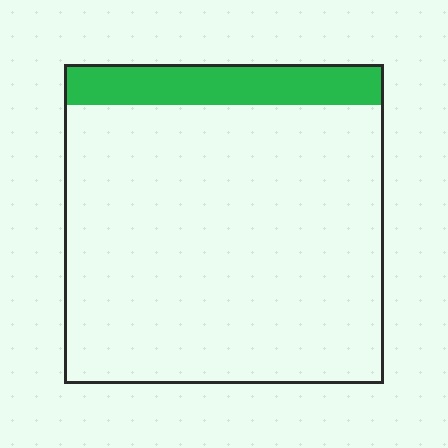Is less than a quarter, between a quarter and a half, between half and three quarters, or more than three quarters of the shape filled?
Less than a quarter.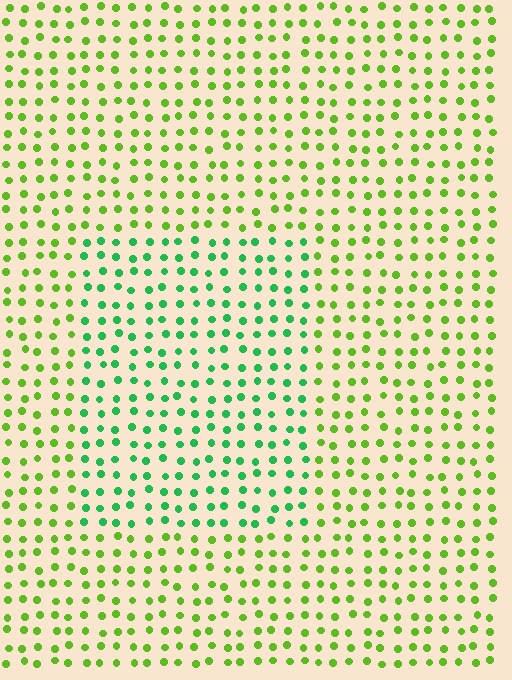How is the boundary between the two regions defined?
The boundary is defined purely by a slight shift in hue (about 41 degrees). Spacing, size, and orientation are identical on both sides.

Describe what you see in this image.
The image is filled with small lime elements in a uniform arrangement. A rectangle-shaped region is visible where the elements are tinted to a slightly different hue, forming a subtle color boundary.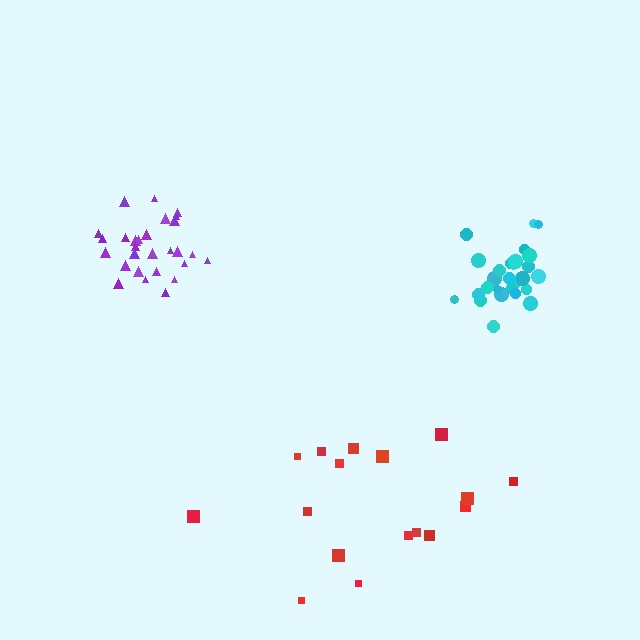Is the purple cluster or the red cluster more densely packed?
Purple.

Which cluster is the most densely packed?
Purple.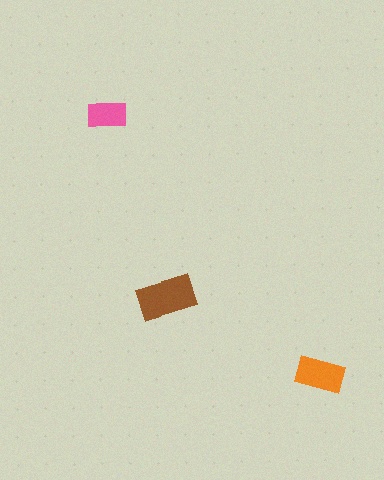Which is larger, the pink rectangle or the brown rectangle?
The brown one.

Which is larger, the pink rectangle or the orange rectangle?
The orange one.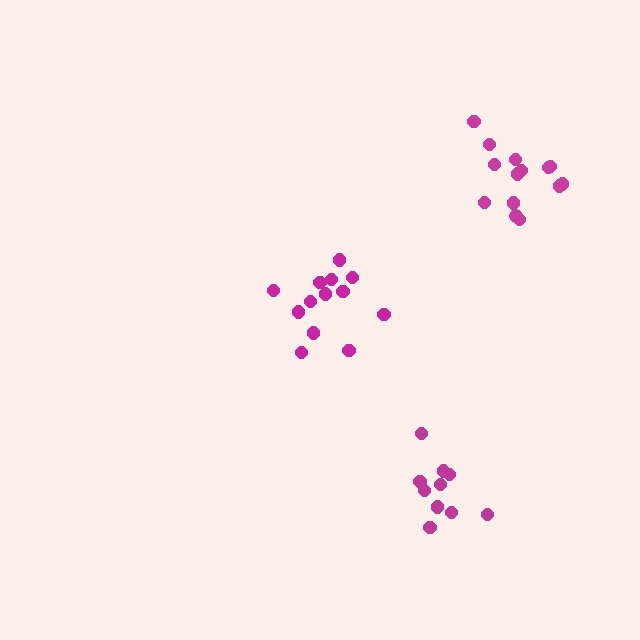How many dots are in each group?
Group 1: 10 dots, Group 2: 13 dots, Group 3: 14 dots (37 total).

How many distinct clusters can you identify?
There are 3 distinct clusters.